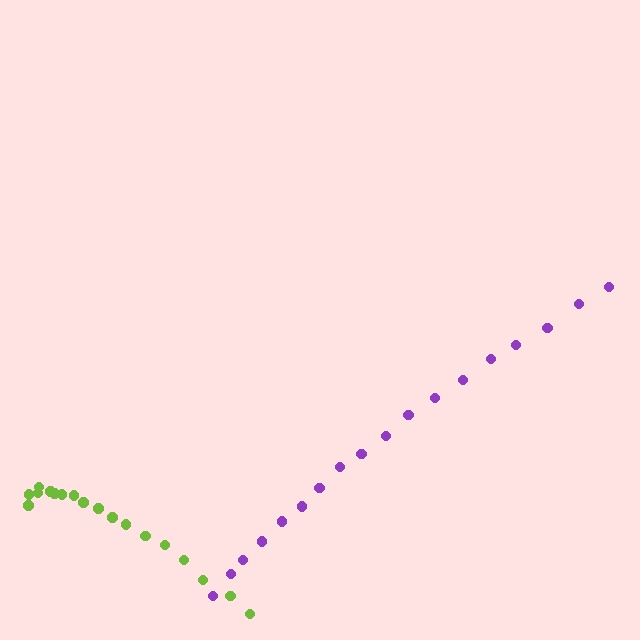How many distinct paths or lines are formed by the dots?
There are 2 distinct paths.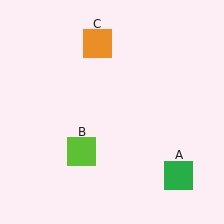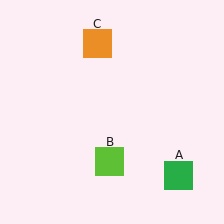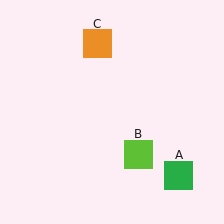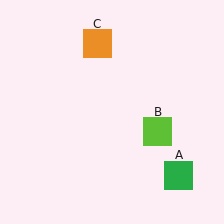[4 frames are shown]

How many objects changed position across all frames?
1 object changed position: lime square (object B).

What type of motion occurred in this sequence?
The lime square (object B) rotated counterclockwise around the center of the scene.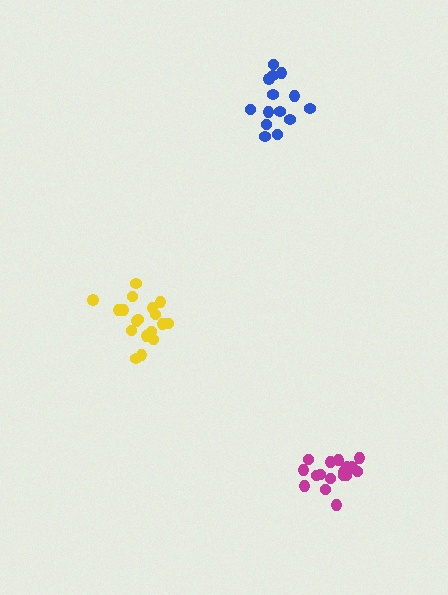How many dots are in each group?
Group 1: 19 dots, Group 2: 14 dots, Group 3: 17 dots (50 total).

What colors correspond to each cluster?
The clusters are colored: yellow, blue, magenta.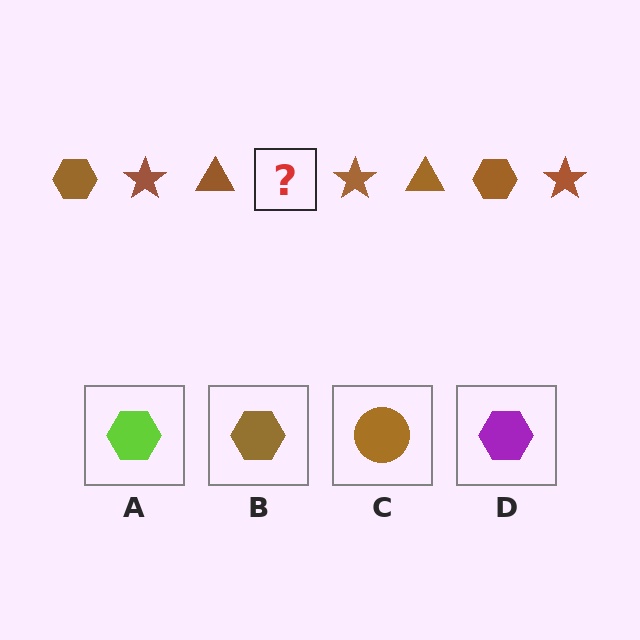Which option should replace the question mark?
Option B.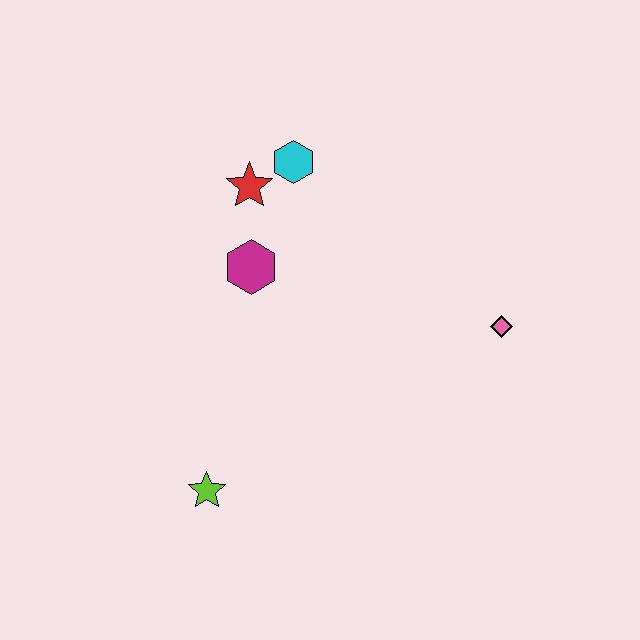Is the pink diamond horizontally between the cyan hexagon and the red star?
No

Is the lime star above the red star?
No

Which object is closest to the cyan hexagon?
The red star is closest to the cyan hexagon.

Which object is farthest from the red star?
The lime star is farthest from the red star.